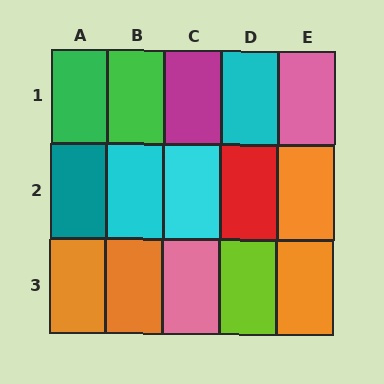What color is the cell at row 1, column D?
Cyan.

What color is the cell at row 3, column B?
Orange.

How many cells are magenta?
1 cell is magenta.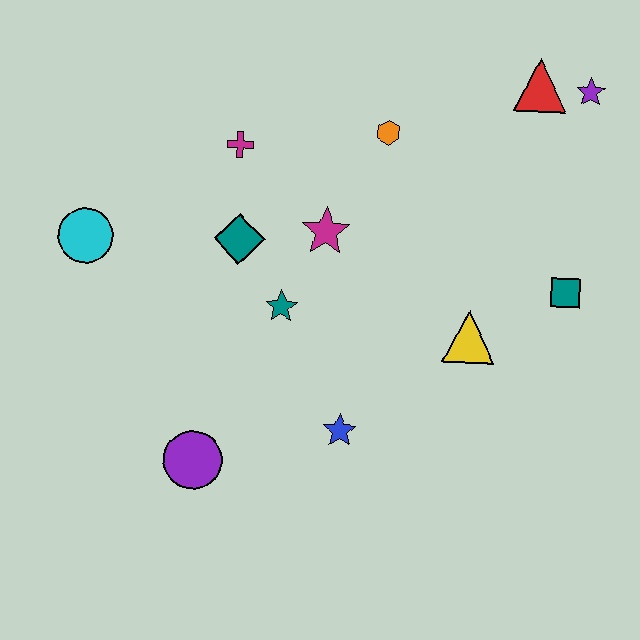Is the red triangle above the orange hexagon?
Yes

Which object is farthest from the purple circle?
The purple star is farthest from the purple circle.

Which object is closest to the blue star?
The teal star is closest to the blue star.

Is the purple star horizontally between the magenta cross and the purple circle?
No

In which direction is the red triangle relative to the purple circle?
The red triangle is above the purple circle.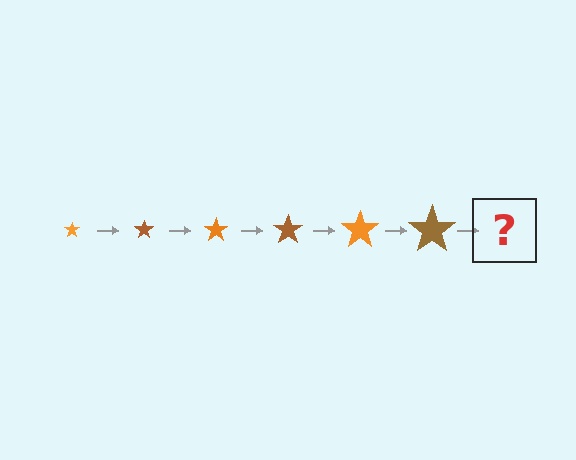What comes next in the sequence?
The next element should be an orange star, larger than the previous one.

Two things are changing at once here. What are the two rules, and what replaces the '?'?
The two rules are that the star grows larger each step and the color cycles through orange and brown. The '?' should be an orange star, larger than the previous one.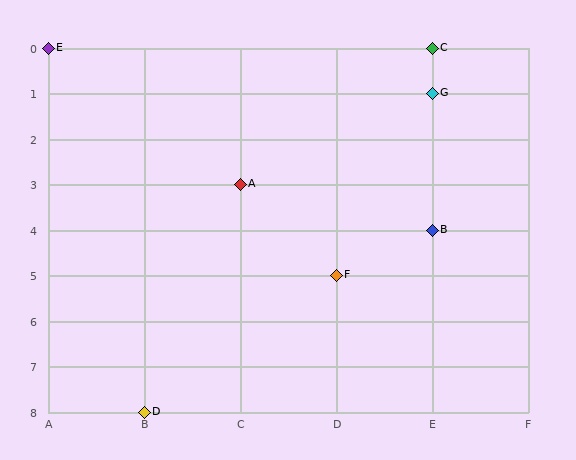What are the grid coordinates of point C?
Point C is at grid coordinates (E, 0).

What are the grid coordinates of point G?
Point G is at grid coordinates (E, 1).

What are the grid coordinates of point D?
Point D is at grid coordinates (B, 8).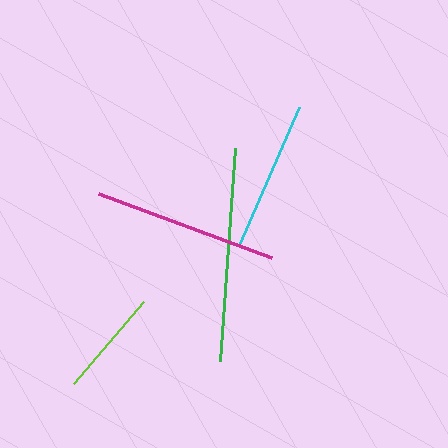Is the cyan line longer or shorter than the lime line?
The cyan line is longer than the lime line.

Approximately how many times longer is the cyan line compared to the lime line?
The cyan line is approximately 1.4 times the length of the lime line.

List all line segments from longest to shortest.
From longest to shortest: green, magenta, cyan, lime.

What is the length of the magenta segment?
The magenta segment is approximately 184 pixels long.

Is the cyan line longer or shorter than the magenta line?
The magenta line is longer than the cyan line.